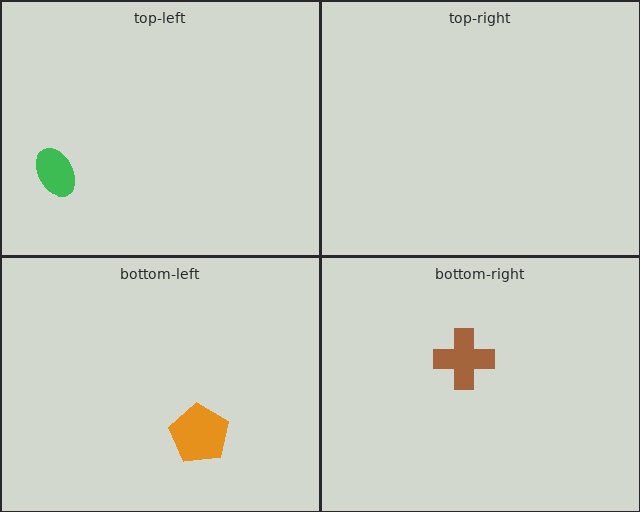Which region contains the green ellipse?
The top-left region.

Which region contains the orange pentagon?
The bottom-left region.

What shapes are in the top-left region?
The green ellipse.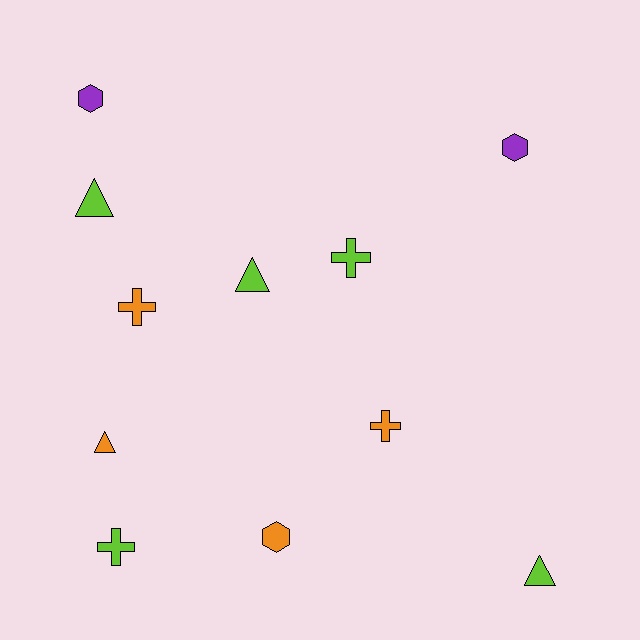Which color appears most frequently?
Lime, with 5 objects.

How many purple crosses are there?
There are no purple crosses.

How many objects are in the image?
There are 11 objects.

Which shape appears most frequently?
Cross, with 4 objects.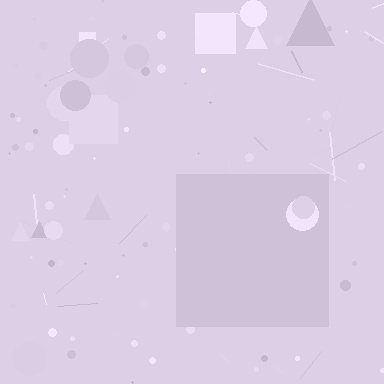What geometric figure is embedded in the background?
A square is embedded in the background.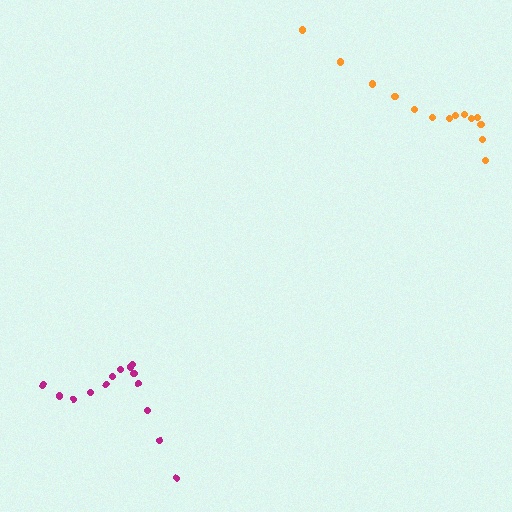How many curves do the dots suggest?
There are 2 distinct paths.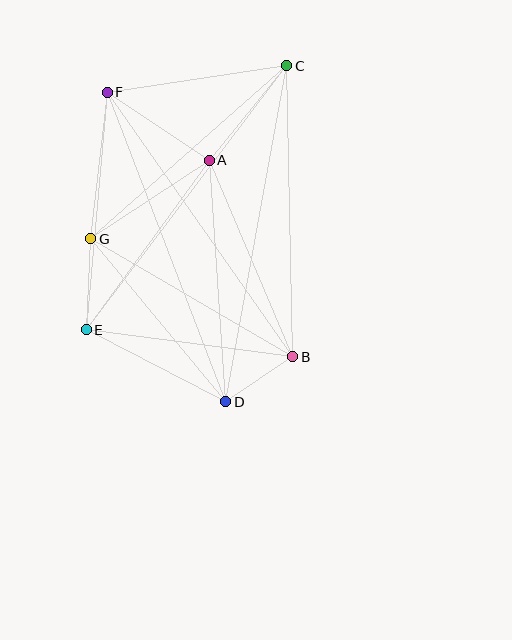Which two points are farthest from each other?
Points C and D are farthest from each other.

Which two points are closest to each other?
Points B and D are closest to each other.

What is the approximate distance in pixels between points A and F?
The distance between A and F is approximately 123 pixels.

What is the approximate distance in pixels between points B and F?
The distance between B and F is approximately 323 pixels.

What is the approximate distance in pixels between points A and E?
The distance between A and E is approximately 209 pixels.